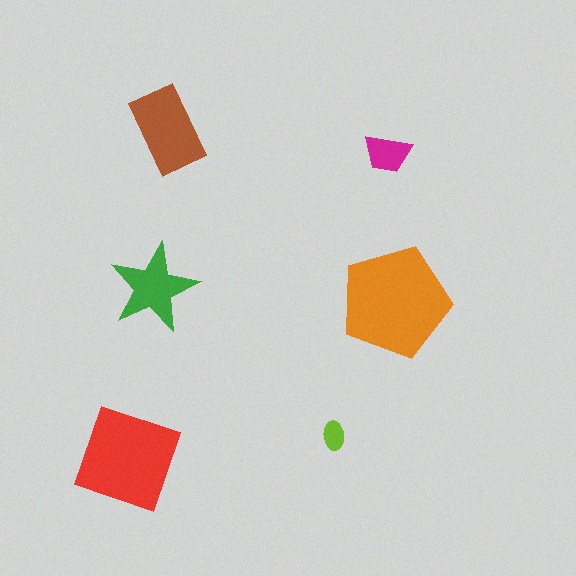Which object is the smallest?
The lime ellipse.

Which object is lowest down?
The red square is bottommost.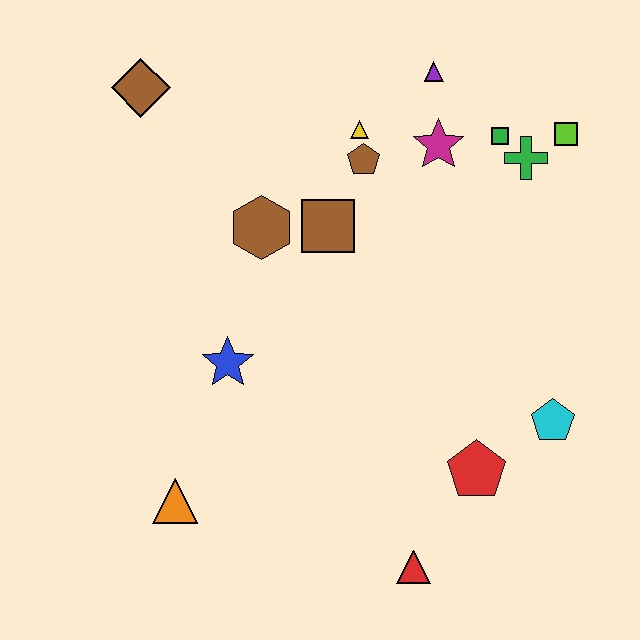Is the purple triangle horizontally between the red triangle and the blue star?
No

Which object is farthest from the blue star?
The lime square is farthest from the blue star.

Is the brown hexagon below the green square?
Yes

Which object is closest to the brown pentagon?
The yellow triangle is closest to the brown pentagon.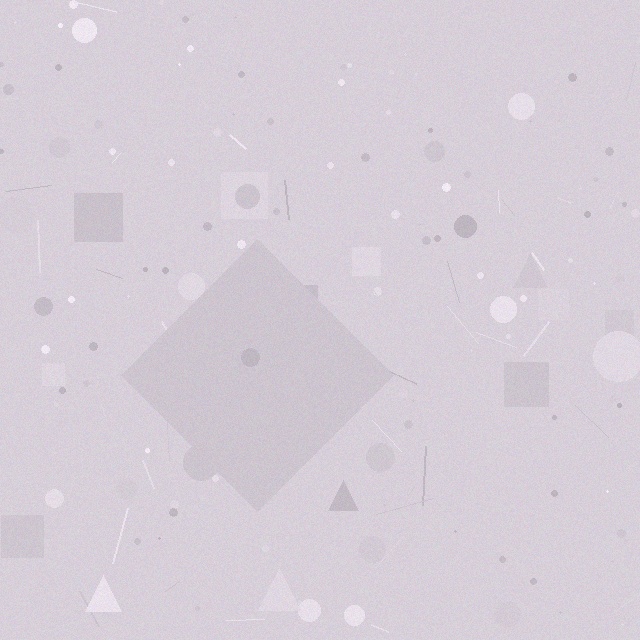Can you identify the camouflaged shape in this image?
The camouflaged shape is a diamond.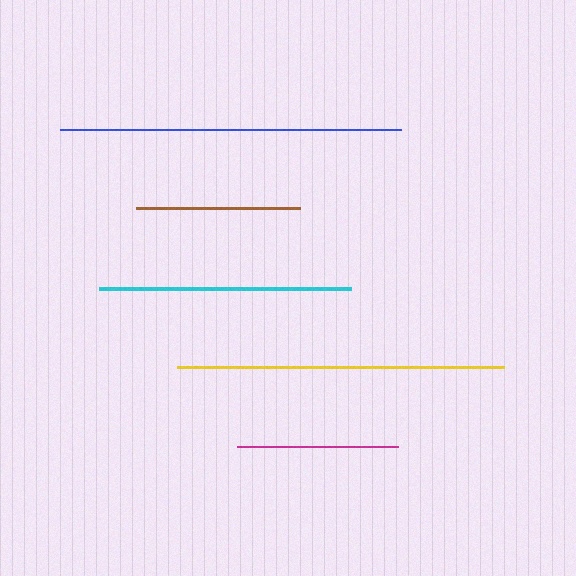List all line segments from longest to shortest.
From longest to shortest: blue, yellow, cyan, brown, magenta.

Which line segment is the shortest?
The magenta line is the shortest at approximately 161 pixels.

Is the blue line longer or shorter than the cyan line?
The blue line is longer than the cyan line.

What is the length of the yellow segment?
The yellow segment is approximately 327 pixels long.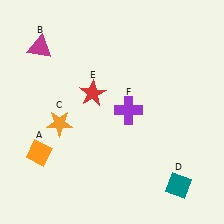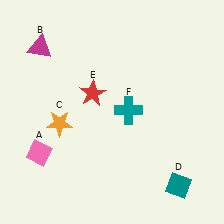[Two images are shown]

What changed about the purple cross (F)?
In Image 1, F is purple. In Image 2, it changed to teal.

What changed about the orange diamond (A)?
In Image 1, A is orange. In Image 2, it changed to pink.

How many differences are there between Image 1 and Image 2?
There are 2 differences between the two images.